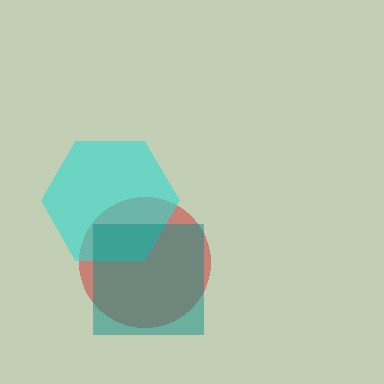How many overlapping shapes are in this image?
There are 3 overlapping shapes in the image.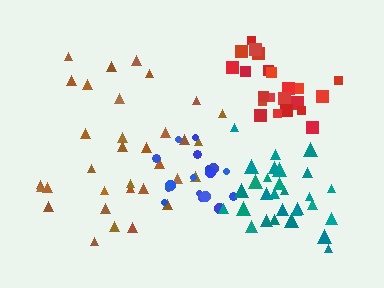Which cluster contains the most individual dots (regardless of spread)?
Brown (33).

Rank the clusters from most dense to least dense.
red, blue, teal, brown.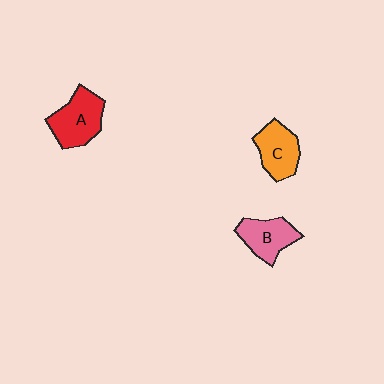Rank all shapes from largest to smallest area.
From largest to smallest: A (red), C (orange), B (pink).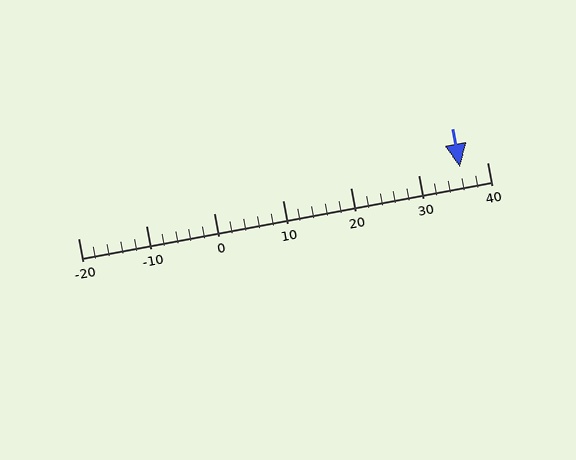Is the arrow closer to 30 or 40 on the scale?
The arrow is closer to 40.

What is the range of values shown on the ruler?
The ruler shows values from -20 to 40.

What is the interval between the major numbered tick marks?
The major tick marks are spaced 10 units apart.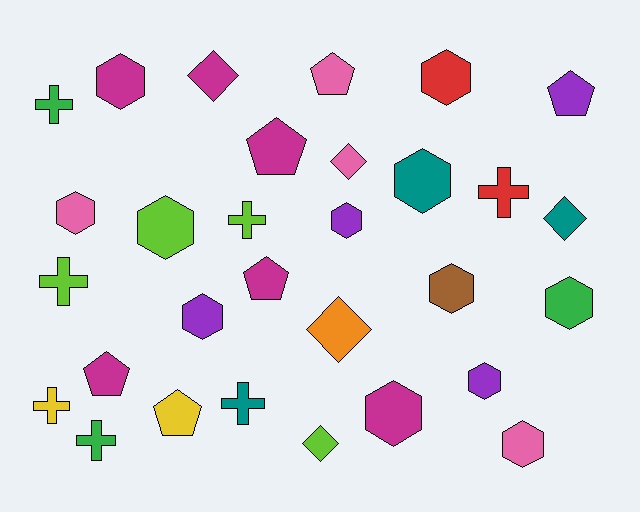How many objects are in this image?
There are 30 objects.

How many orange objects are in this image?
There is 1 orange object.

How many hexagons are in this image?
There are 12 hexagons.